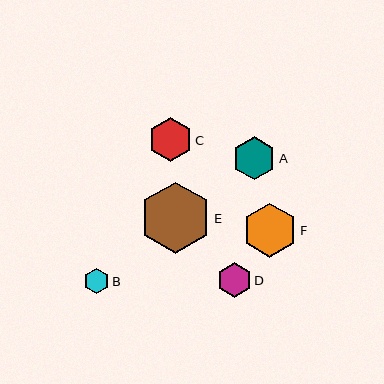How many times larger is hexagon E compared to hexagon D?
Hexagon E is approximately 2.1 times the size of hexagon D.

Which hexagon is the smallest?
Hexagon B is the smallest with a size of approximately 25 pixels.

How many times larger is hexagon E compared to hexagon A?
Hexagon E is approximately 1.6 times the size of hexagon A.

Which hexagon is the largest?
Hexagon E is the largest with a size of approximately 71 pixels.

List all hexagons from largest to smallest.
From largest to smallest: E, F, A, C, D, B.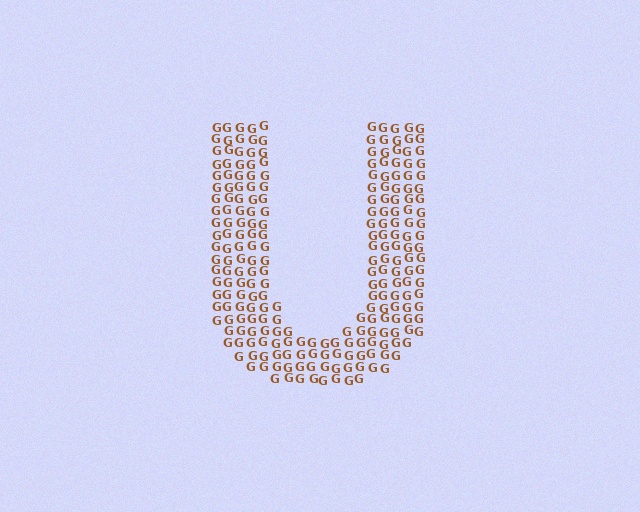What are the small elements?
The small elements are letter G's.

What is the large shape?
The large shape is the letter U.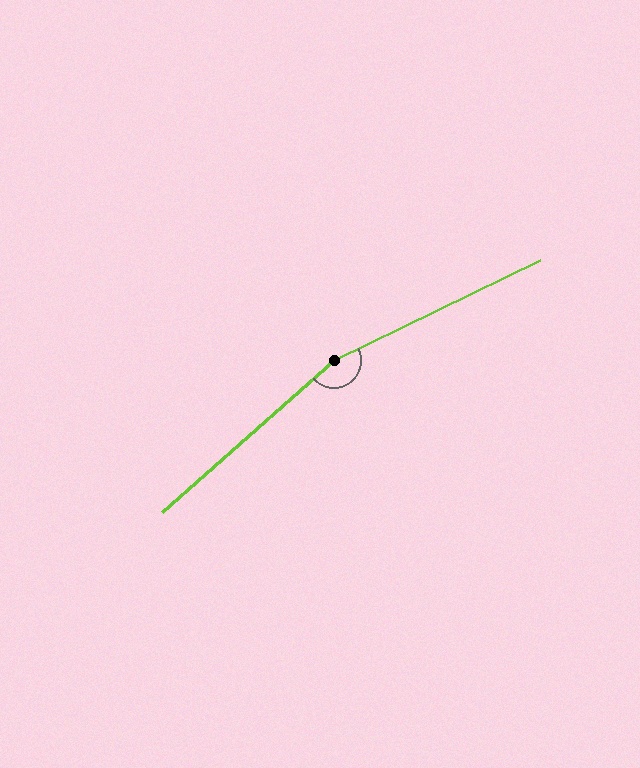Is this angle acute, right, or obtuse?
It is obtuse.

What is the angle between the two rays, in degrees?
Approximately 164 degrees.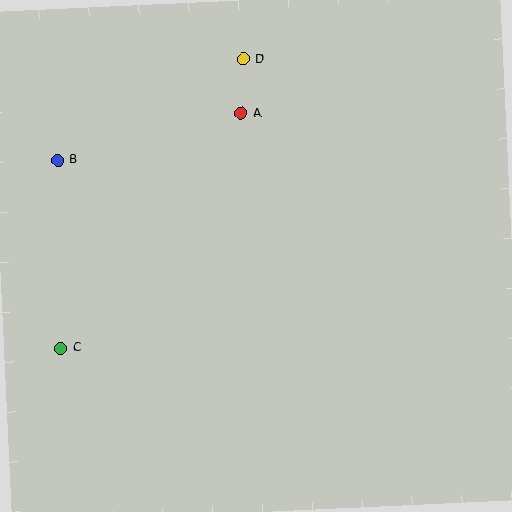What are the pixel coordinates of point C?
Point C is at (61, 349).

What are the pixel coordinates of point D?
Point D is at (243, 59).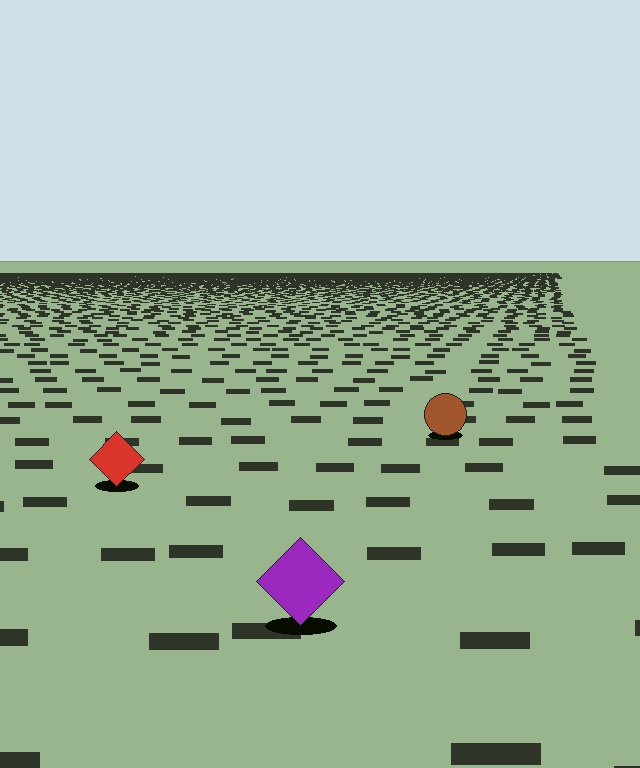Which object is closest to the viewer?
The purple diamond is closest. The texture marks near it are larger and more spread out.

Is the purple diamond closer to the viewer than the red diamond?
Yes. The purple diamond is closer — you can tell from the texture gradient: the ground texture is coarser near it.